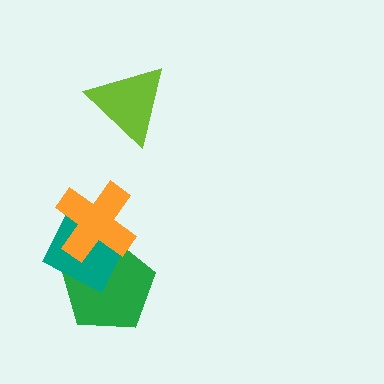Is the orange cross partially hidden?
No, no other shape covers it.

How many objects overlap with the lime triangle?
0 objects overlap with the lime triangle.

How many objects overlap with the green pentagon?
2 objects overlap with the green pentagon.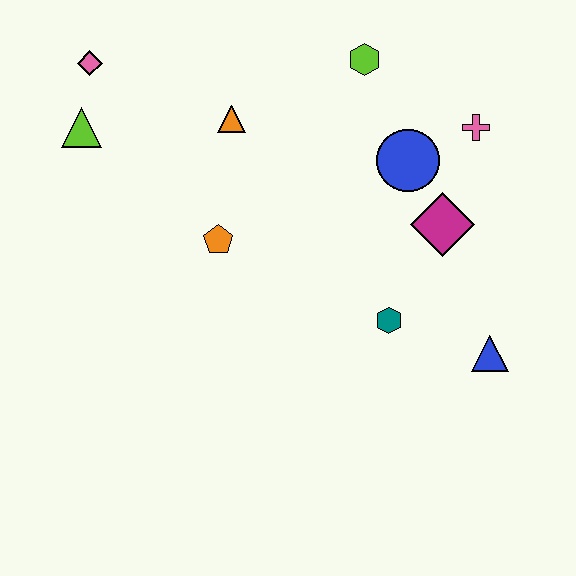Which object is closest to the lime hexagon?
The blue circle is closest to the lime hexagon.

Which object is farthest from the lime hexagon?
The blue triangle is farthest from the lime hexagon.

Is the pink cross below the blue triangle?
No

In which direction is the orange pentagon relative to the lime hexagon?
The orange pentagon is below the lime hexagon.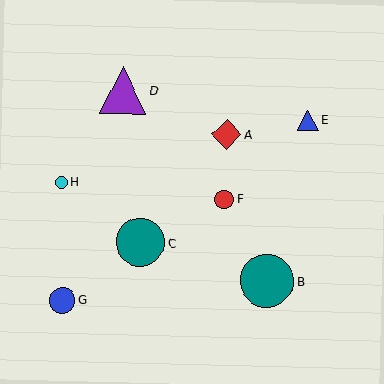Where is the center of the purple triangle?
The center of the purple triangle is at (123, 90).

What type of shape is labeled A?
Shape A is a red diamond.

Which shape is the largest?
The teal circle (labeled B) is the largest.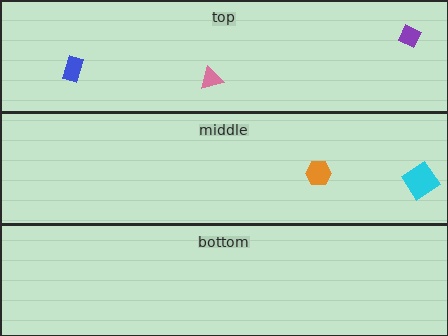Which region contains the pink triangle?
The top region.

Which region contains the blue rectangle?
The top region.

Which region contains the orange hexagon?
The middle region.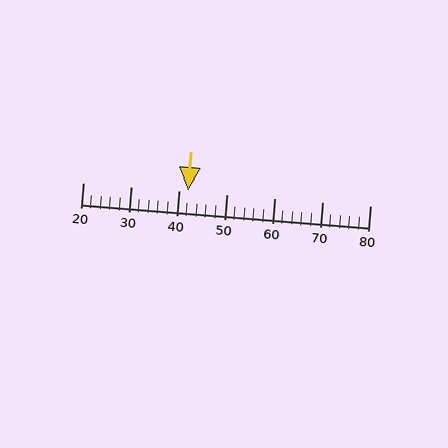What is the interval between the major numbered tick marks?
The major tick marks are spaced 10 units apart.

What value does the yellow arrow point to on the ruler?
The yellow arrow points to approximately 42.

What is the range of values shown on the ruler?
The ruler shows values from 20 to 80.